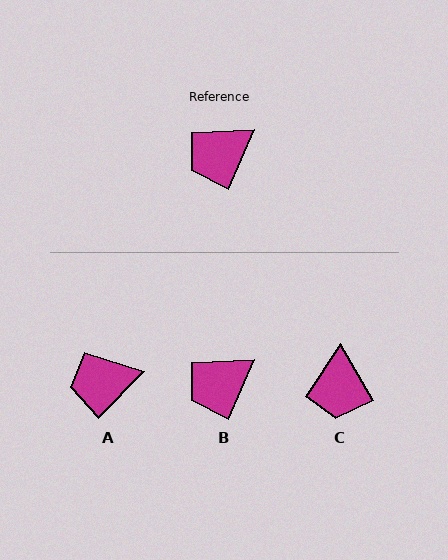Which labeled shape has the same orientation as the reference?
B.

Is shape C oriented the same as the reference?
No, it is off by about 54 degrees.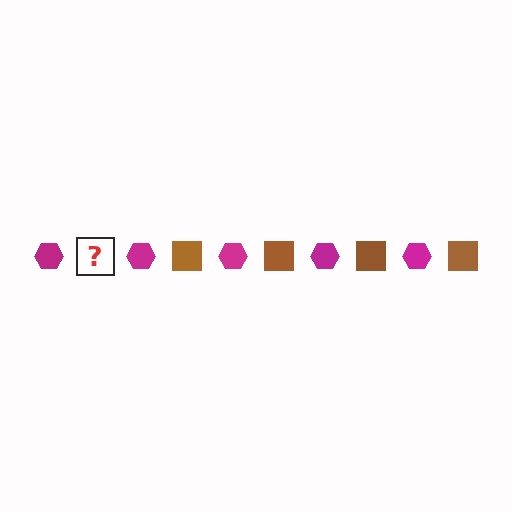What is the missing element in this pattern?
The missing element is a brown square.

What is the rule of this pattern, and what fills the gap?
The rule is that the pattern alternates between magenta hexagon and brown square. The gap should be filled with a brown square.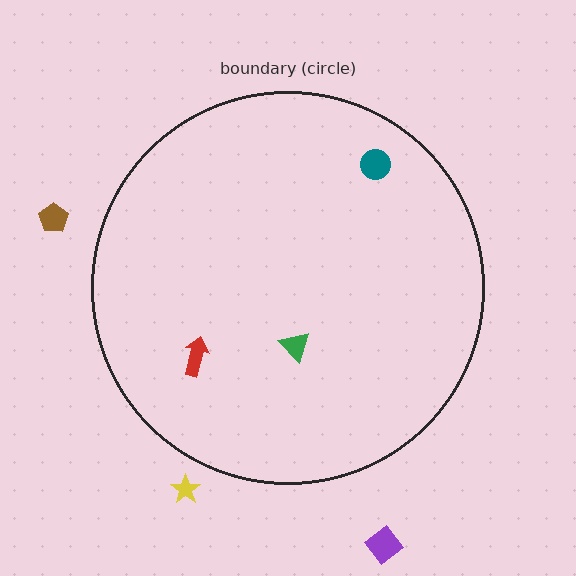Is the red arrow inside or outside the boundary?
Inside.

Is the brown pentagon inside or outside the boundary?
Outside.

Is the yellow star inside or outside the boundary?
Outside.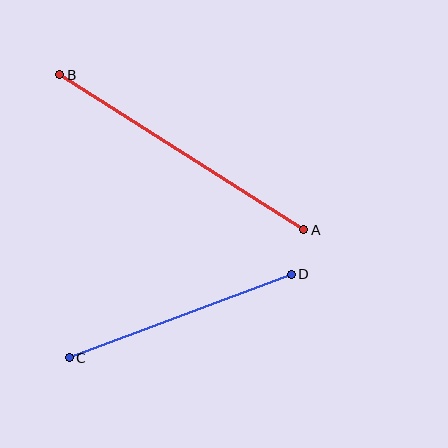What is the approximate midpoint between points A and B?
The midpoint is at approximately (182, 152) pixels.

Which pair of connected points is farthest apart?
Points A and B are farthest apart.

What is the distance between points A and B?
The distance is approximately 289 pixels.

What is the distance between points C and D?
The distance is approximately 237 pixels.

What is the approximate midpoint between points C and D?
The midpoint is at approximately (180, 316) pixels.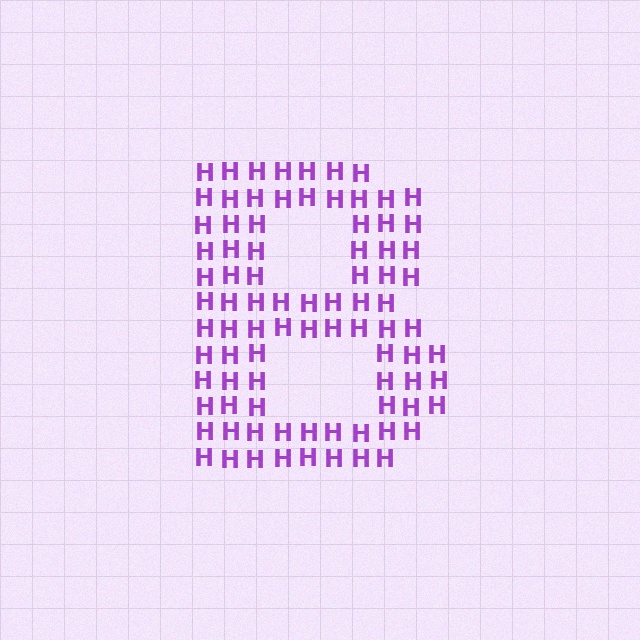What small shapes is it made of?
It is made of small letter H's.